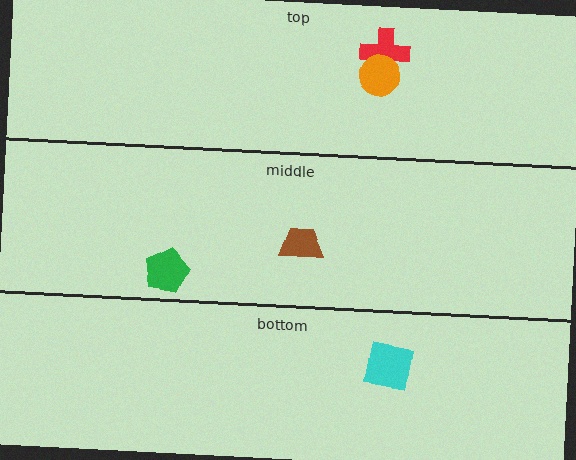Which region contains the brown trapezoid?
The middle region.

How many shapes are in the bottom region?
1.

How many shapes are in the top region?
2.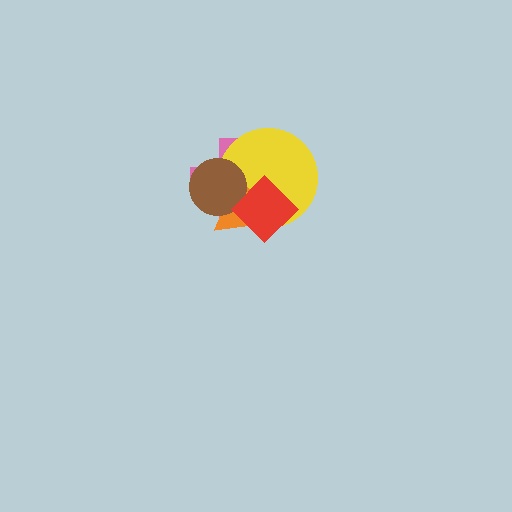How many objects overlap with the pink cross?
4 objects overlap with the pink cross.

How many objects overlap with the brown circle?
4 objects overlap with the brown circle.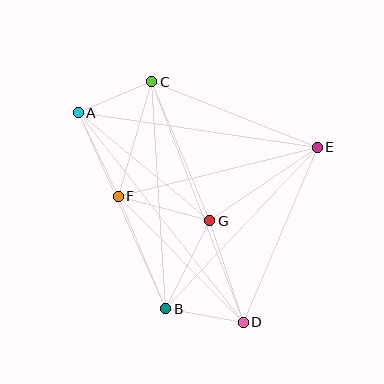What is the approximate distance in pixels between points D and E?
The distance between D and E is approximately 190 pixels.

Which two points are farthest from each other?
Points A and D are farthest from each other.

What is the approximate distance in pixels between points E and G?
The distance between E and G is approximately 130 pixels.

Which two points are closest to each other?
Points B and D are closest to each other.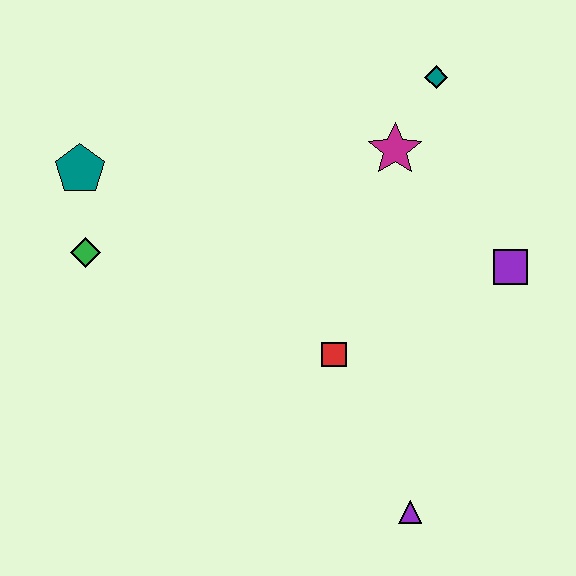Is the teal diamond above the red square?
Yes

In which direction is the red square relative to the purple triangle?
The red square is above the purple triangle.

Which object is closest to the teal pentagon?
The green diamond is closest to the teal pentagon.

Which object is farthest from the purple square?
The teal pentagon is farthest from the purple square.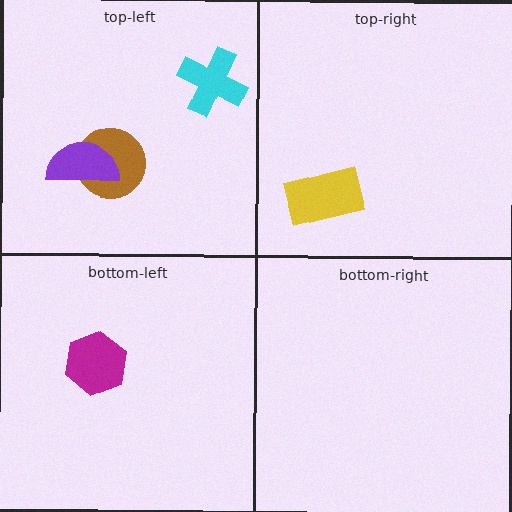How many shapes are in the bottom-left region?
1.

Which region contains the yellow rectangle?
The top-right region.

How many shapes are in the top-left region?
3.